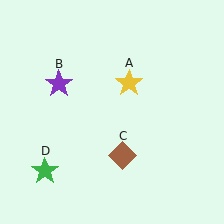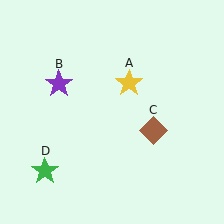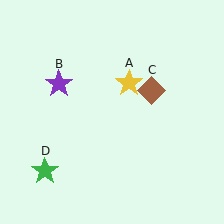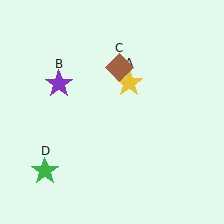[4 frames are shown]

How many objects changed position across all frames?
1 object changed position: brown diamond (object C).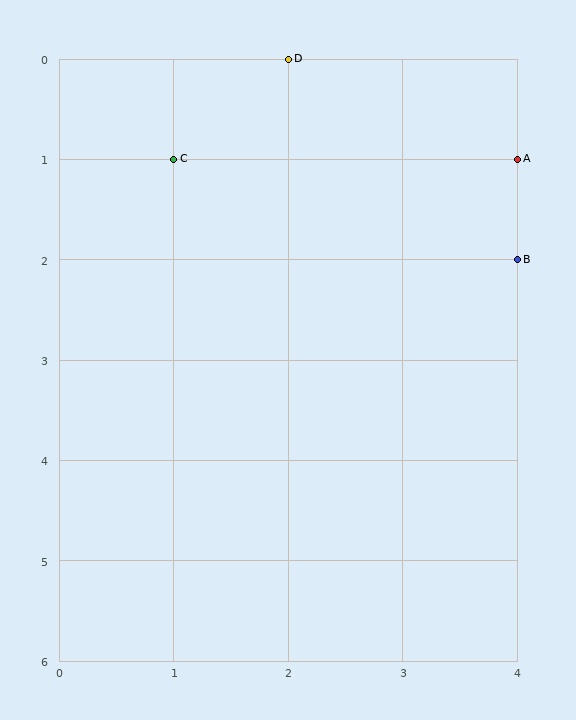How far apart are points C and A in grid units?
Points C and A are 3 columns apart.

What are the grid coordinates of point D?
Point D is at grid coordinates (2, 0).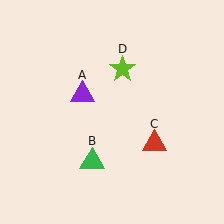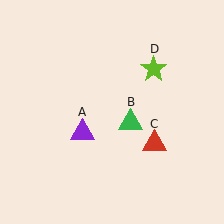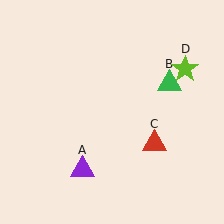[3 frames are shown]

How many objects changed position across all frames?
3 objects changed position: purple triangle (object A), green triangle (object B), lime star (object D).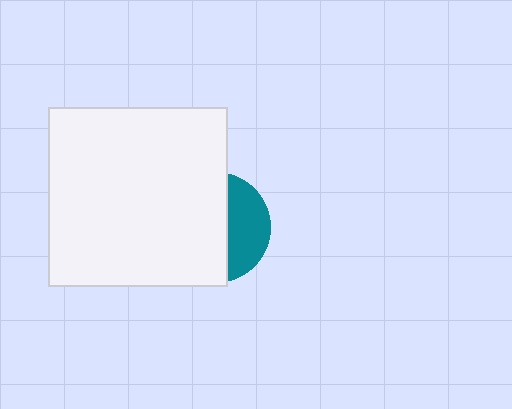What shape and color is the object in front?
The object in front is a white square.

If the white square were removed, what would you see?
You would see the complete teal circle.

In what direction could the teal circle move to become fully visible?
The teal circle could move right. That would shift it out from behind the white square entirely.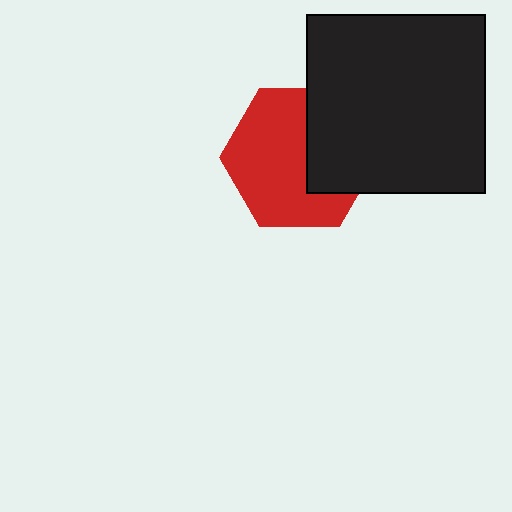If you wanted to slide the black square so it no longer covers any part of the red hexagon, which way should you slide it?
Slide it right — that is the most direct way to separate the two shapes.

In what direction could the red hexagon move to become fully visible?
The red hexagon could move left. That would shift it out from behind the black square entirely.